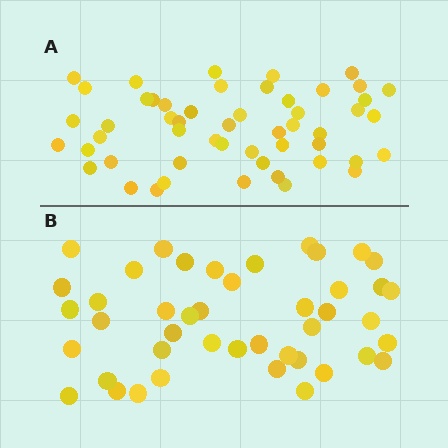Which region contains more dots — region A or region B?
Region A (the top region) has more dots.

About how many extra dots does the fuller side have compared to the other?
Region A has roughly 8 or so more dots than region B.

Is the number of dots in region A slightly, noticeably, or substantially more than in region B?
Region A has only slightly more — the two regions are fairly close. The ratio is roughly 1.2 to 1.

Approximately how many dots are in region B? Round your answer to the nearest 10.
About 40 dots. (The exact count is 44, which rounds to 40.)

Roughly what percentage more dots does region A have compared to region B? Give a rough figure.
About 20% more.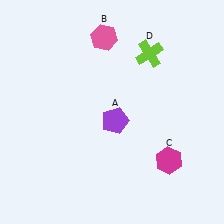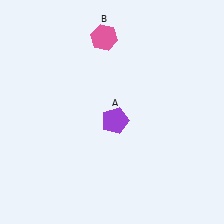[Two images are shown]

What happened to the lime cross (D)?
The lime cross (D) was removed in Image 2. It was in the top-right area of Image 1.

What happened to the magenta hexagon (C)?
The magenta hexagon (C) was removed in Image 2. It was in the bottom-right area of Image 1.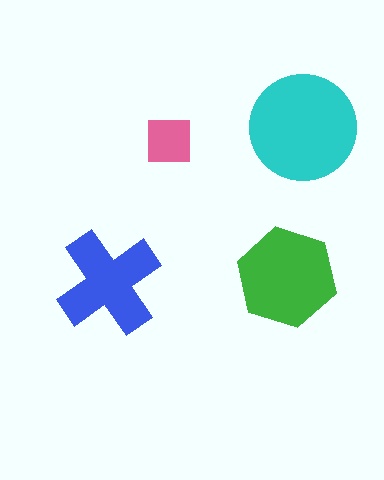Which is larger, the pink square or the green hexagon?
The green hexagon.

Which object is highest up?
The cyan circle is topmost.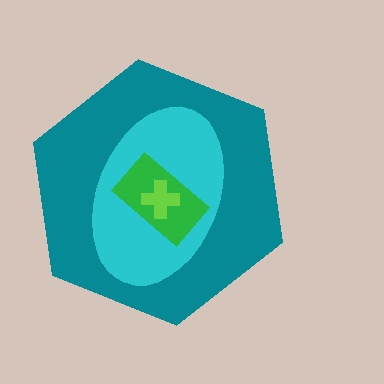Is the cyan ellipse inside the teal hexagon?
Yes.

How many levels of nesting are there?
4.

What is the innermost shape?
The lime cross.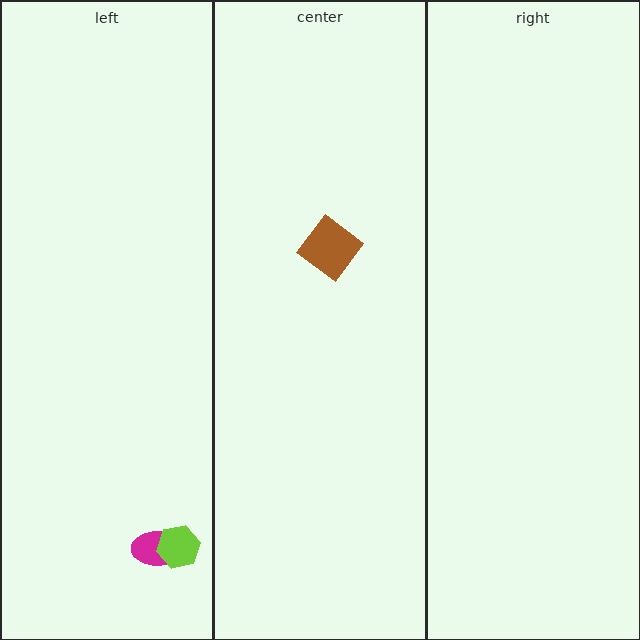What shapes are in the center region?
The brown diamond.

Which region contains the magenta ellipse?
The left region.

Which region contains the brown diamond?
The center region.